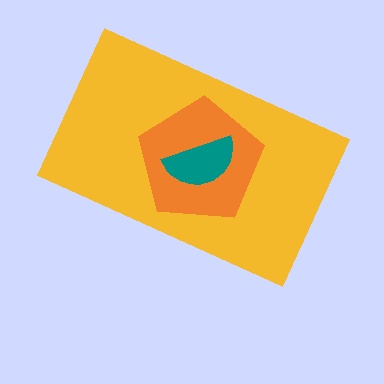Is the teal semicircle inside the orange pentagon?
Yes.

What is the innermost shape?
The teal semicircle.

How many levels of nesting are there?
3.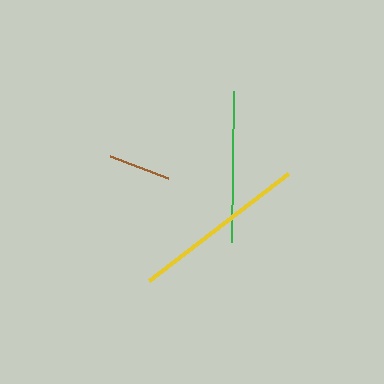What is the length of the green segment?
The green segment is approximately 150 pixels long.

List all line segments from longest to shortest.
From longest to shortest: yellow, green, brown.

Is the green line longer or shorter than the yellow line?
The yellow line is longer than the green line.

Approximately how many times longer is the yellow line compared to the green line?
The yellow line is approximately 1.2 times the length of the green line.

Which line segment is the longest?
The yellow line is the longest at approximately 176 pixels.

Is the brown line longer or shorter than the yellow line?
The yellow line is longer than the brown line.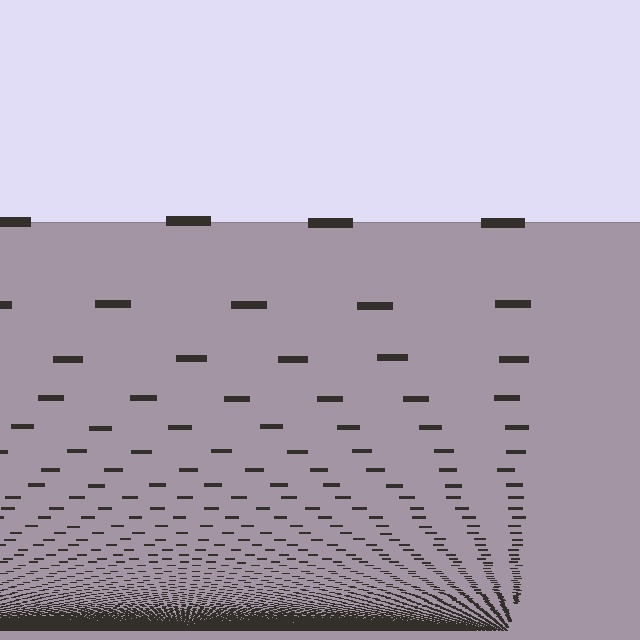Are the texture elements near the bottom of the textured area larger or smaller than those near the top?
Smaller. The gradient is inverted — elements near the bottom are smaller and denser.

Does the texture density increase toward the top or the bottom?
Density increases toward the bottom.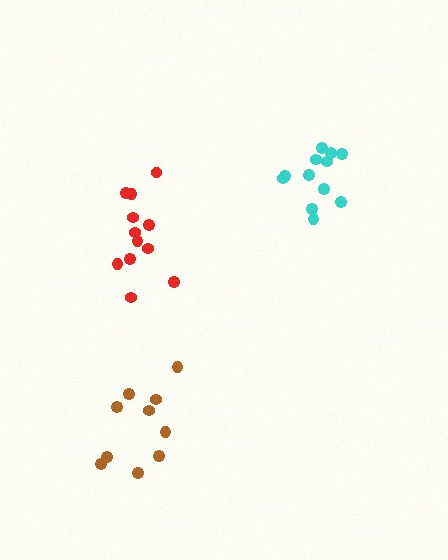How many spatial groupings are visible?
There are 3 spatial groupings.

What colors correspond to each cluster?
The clusters are colored: brown, cyan, red.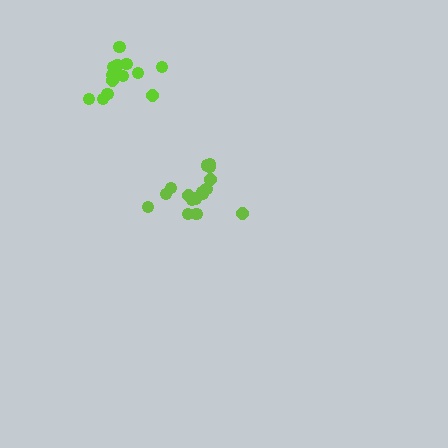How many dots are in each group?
Group 1: 16 dots, Group 2: 14 dots (30 total).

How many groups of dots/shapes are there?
There are 2 groups.